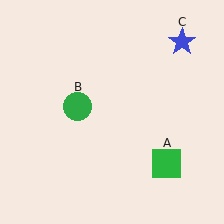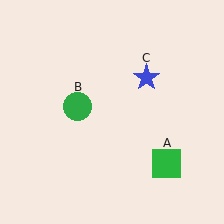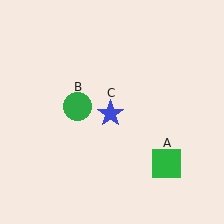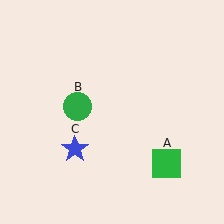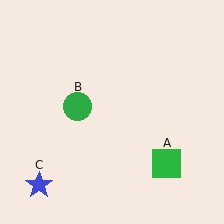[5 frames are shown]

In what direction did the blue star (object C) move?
The blue star (object C) moved down and to the left.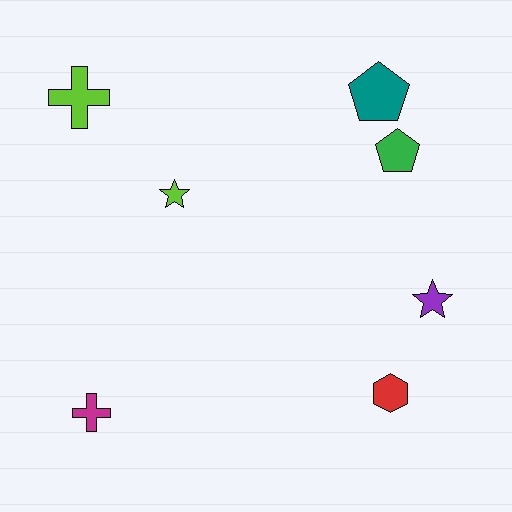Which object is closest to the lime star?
The lime cross is closest to the lime star.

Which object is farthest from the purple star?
The lime cross is farthest from the purple star.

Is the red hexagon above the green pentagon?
No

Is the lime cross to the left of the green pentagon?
Yes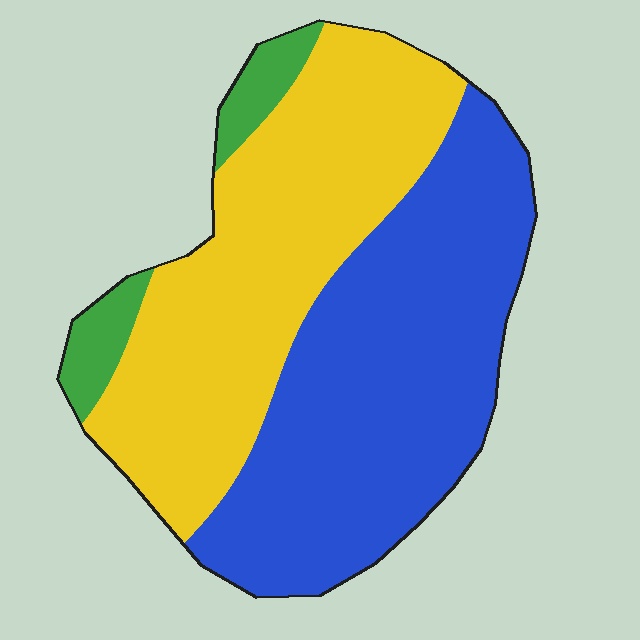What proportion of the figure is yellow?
Yellow covers 44% of the figure.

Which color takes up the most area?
Blue, at roughly 50%.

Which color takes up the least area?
Green, at roughly 5%.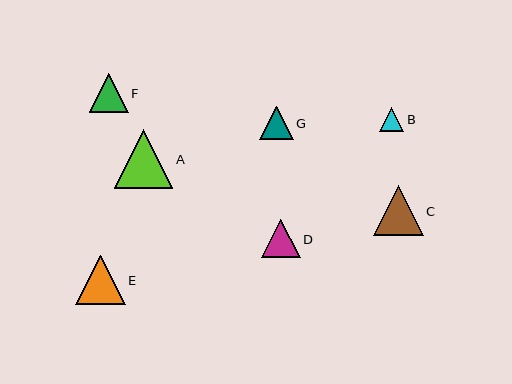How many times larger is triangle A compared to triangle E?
Triangle A is approximately 1.2 times the size of triangle E.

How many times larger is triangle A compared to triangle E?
Triangle A is approximately 1.2 times the size of triangle E.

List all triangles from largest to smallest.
From largest to smallest: A, C, E, F, D, G, B.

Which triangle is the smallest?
Triangle B is the smallest with a size of approximately 24 pixels.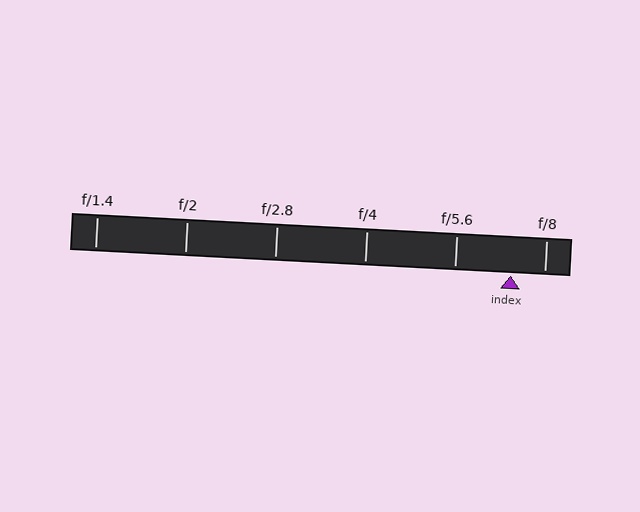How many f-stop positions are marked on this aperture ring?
There are 6 f-stop positions marked.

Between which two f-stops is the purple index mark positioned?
The index mark is between f/5.6 and f/8.